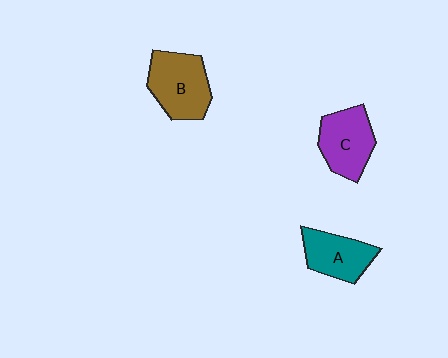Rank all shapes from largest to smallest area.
From largest to smallest: B (brown), C (purple), A (teal).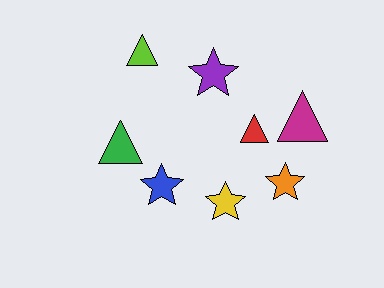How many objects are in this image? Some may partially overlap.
There are 8 objects.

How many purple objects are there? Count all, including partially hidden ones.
There is 1 purple object.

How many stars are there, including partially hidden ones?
There are 4 stars.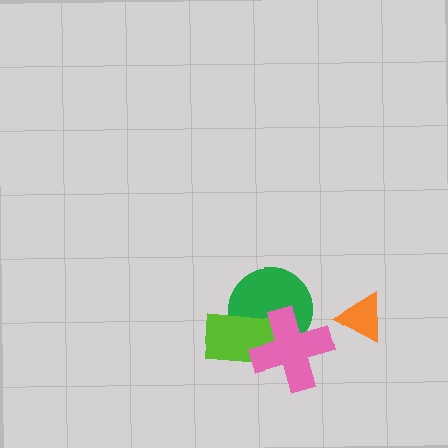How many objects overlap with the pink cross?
2 objects overlap with the pink cross.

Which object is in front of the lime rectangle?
The pink cross is in front of the lime rectangle.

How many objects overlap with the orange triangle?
0 objects overlap with the orange triangle.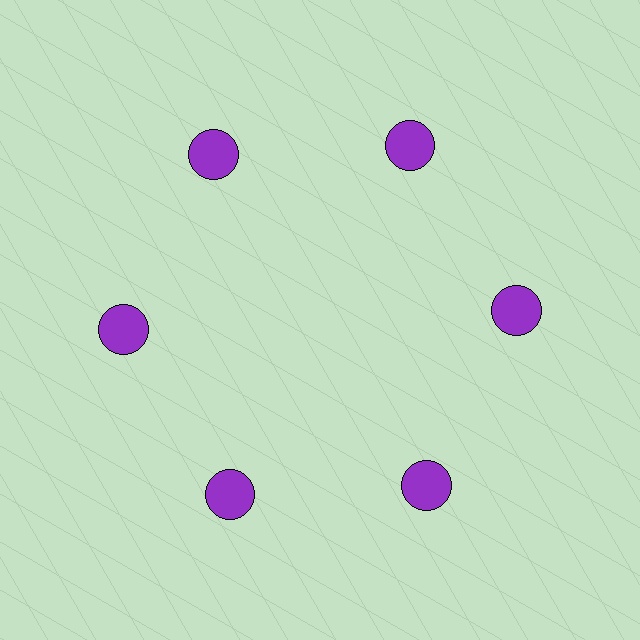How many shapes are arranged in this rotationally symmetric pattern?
There are 6 shapes, arranged in 6 groups of 1.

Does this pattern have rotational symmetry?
Yes, this pattern has 6-fold rotational symmetry. It looks the same after rotating 60 degrees around the center.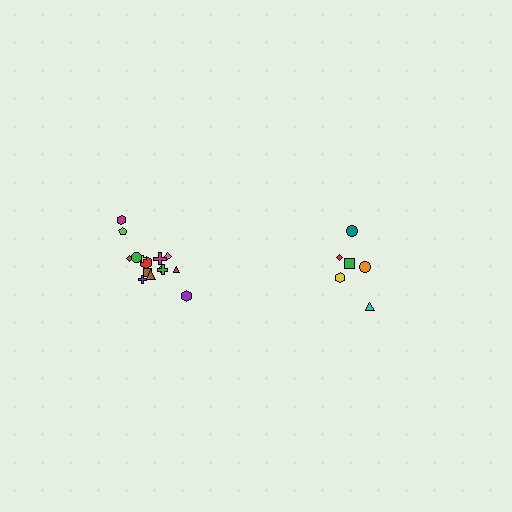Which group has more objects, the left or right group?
The left group.